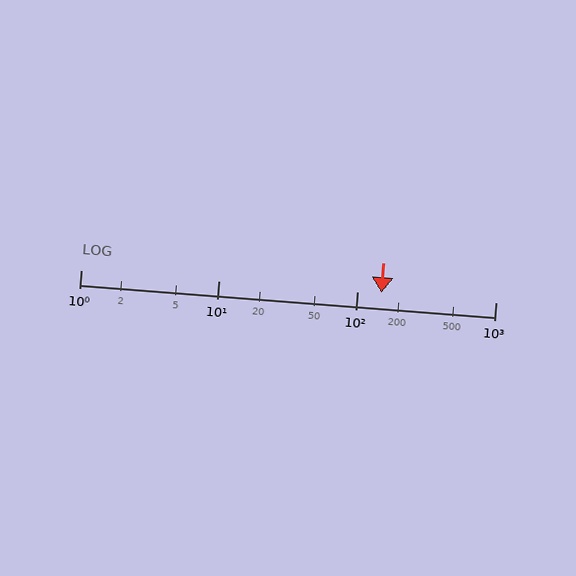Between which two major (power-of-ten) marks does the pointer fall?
The pointer is between 100 and 1000.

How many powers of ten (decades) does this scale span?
The scale spans 3 decades, from 1 to 1000.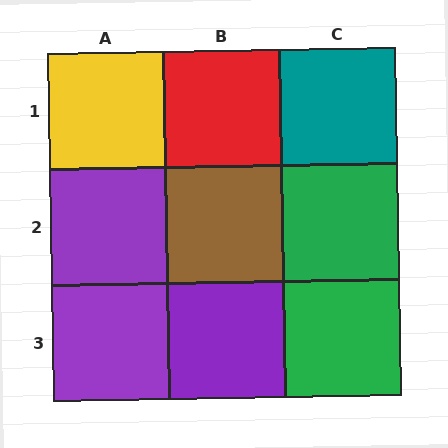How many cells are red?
1 cell is red.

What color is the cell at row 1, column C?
Teal.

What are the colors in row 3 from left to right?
Purple, purple, green.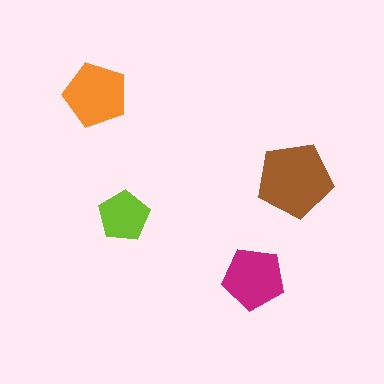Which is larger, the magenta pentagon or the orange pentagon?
The orange one.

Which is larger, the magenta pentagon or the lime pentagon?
The magenta one.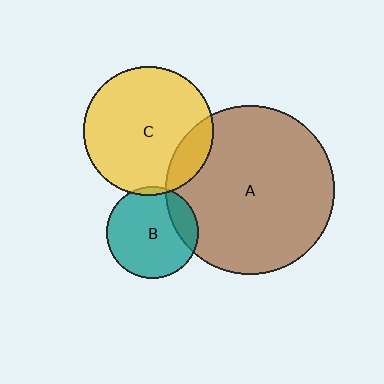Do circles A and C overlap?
Yes.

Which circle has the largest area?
Circle A (brown).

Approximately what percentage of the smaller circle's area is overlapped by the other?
Approximately 15%.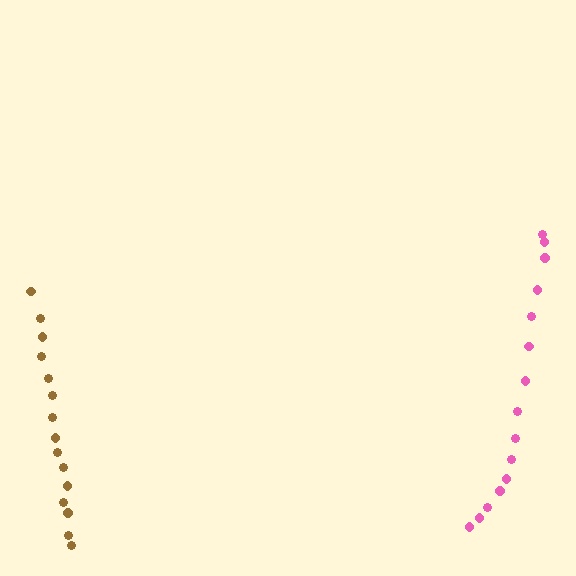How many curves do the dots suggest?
There are 2 distinct paths.